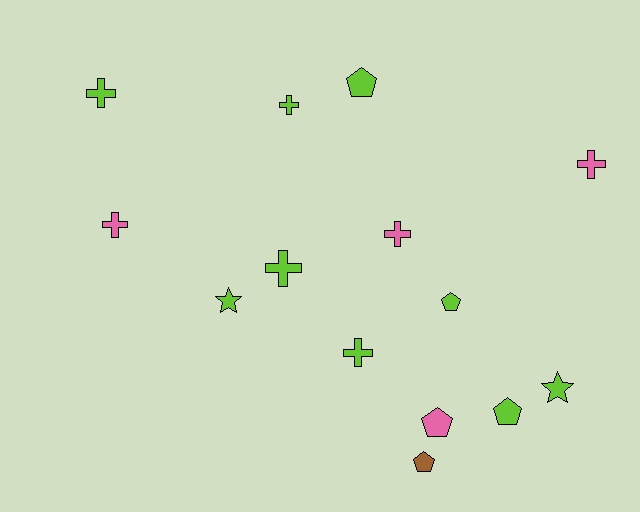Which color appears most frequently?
Lime, with 9 objects.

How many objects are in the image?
There are 14 objects.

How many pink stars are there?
There are no pink stars.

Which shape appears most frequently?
Cross, with 7 objects.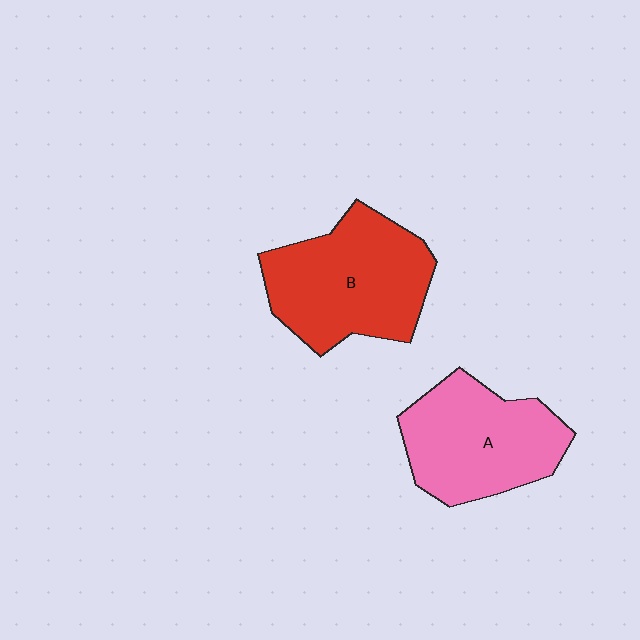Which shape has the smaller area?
Shape A (pink).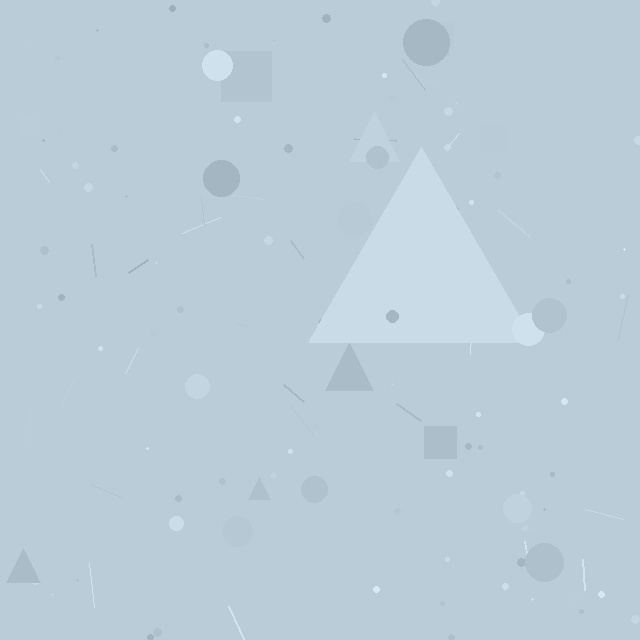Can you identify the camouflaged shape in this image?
The camouflaged shape is a triangle.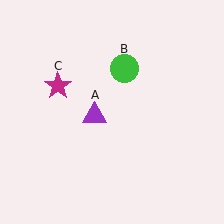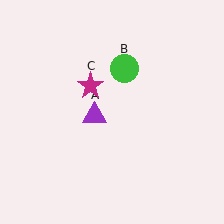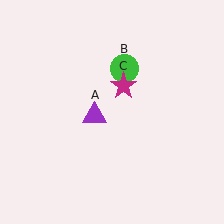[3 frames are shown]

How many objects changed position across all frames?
1 object changed position: magenta star (object C).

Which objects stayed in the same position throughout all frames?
Purple triangle (object A) and green circle (object B) remained stationary.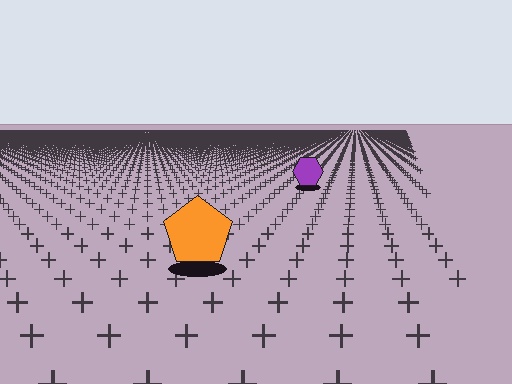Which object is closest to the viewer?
The orange pentagon is closest. The texture marks near it are larger and more spread out.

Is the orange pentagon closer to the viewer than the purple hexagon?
Yes. The orange pentagon is closer — you can tell from the texture gradient: the ground texture is coarser near it.